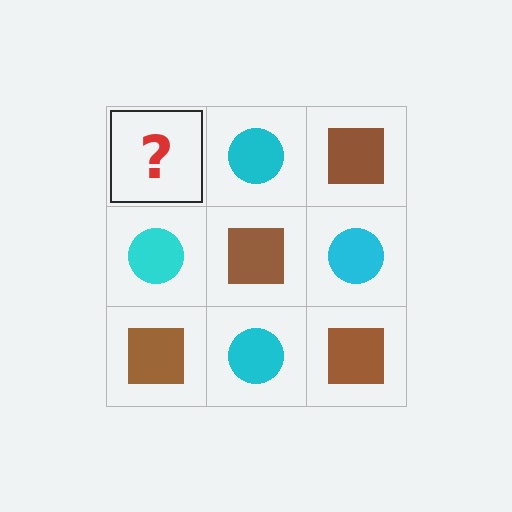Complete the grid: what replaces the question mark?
The question mark should be replaced with a brown square.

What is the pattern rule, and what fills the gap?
The rule is that it alternates brown square and cyan circle in a checkerboard pattern. The gap should be filled with a brown square.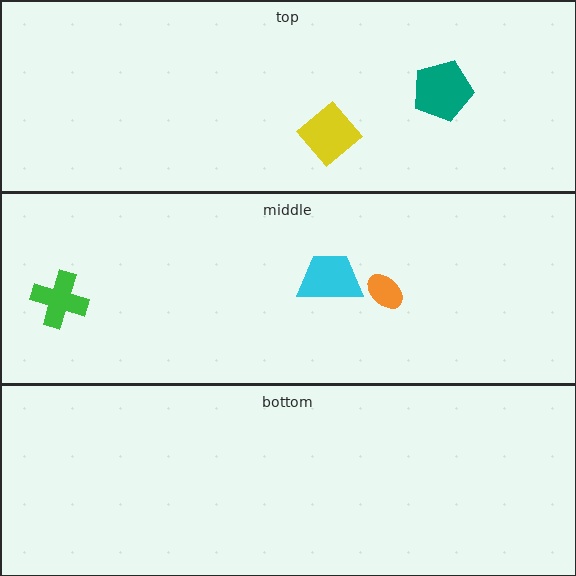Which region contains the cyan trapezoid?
The middle region.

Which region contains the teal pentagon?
The top region.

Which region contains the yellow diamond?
The top region.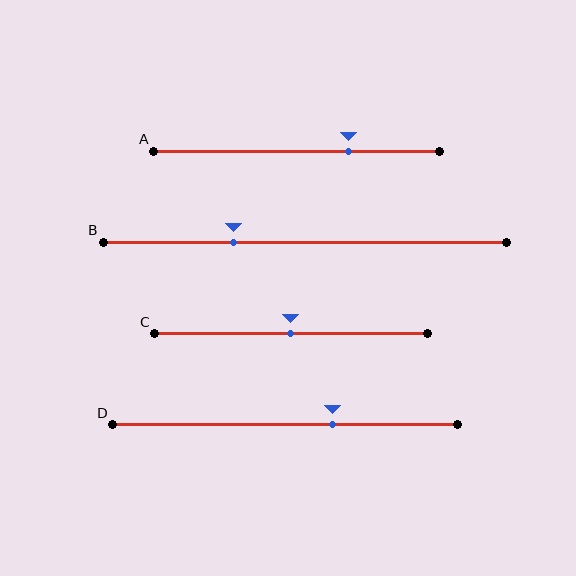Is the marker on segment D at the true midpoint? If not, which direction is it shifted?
No, the marker on segment D is shifted to the right by about 14% of the segment length.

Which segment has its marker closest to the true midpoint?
Segment C has its marker closest to the true midpoint.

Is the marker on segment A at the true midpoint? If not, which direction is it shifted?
No, the marker on segment A is shifted to the right by about 18% of the segment length.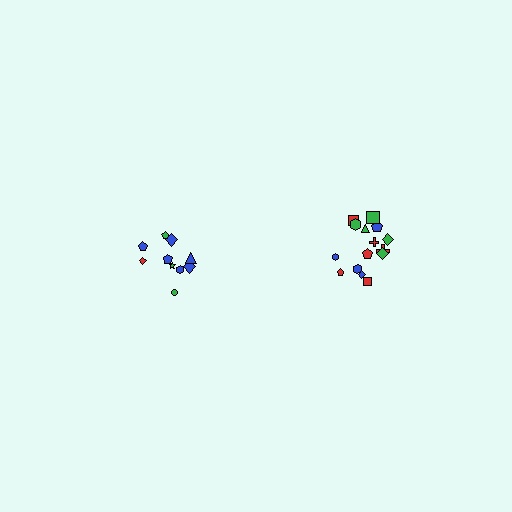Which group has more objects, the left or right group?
The right group.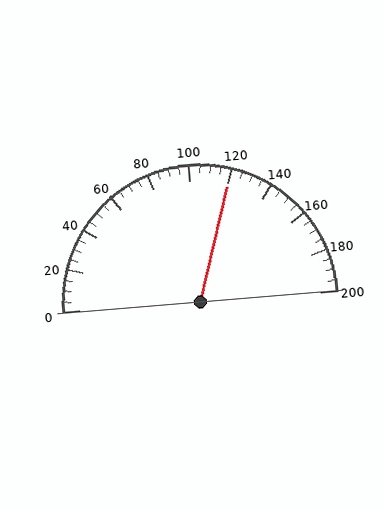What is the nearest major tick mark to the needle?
The nearest major tick mark is 120.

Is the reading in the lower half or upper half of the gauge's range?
The reading is in the upper half of the range (0 to 200).